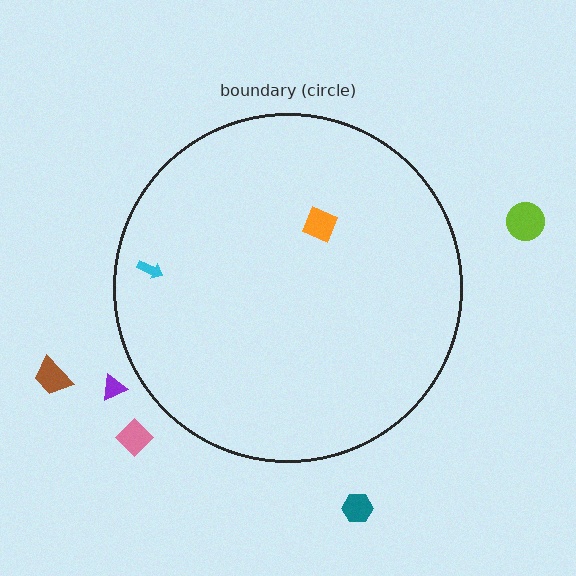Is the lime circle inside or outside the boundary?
Outside.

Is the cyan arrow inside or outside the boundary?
Inside.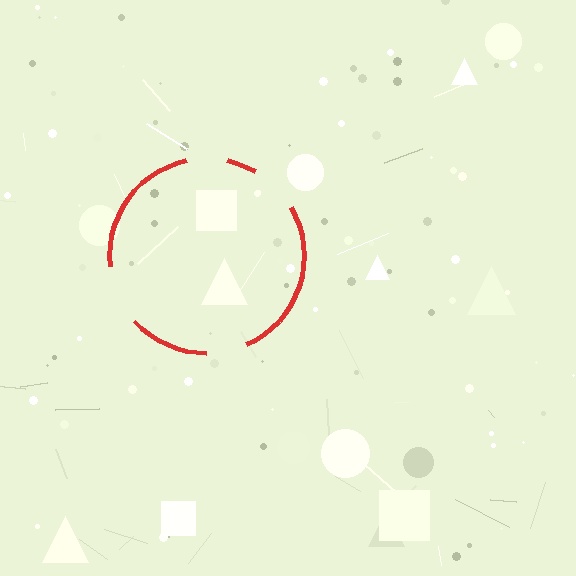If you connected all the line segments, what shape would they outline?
They would outline a circle.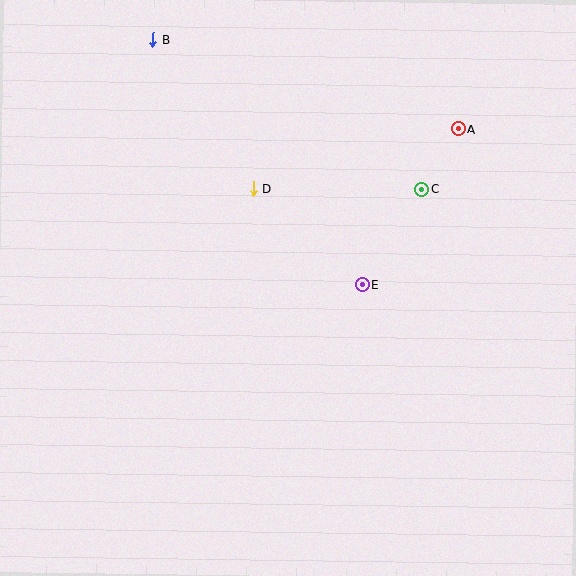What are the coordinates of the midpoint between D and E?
The midpoint between D and E is at (308, 237).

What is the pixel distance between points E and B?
The distance between E and B is 322 pixels.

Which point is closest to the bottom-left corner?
Point D is closest to the bottom-left corner.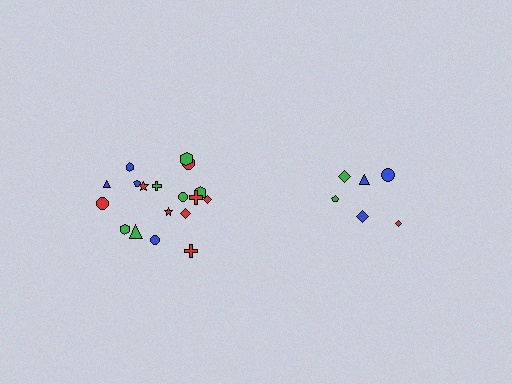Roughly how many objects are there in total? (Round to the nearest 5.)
Roughly 25 objects in total.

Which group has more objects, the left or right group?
The left group.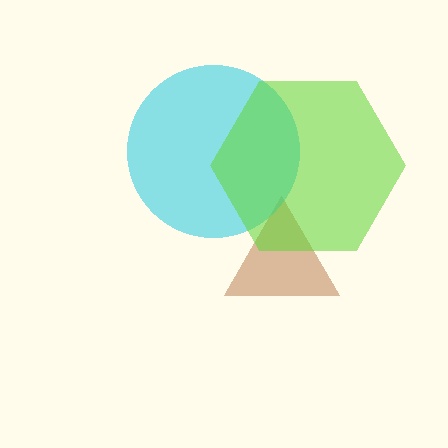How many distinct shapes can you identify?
There are 3 distinct shapes: a brown triangle, a cyan circle, a lime hexagon.